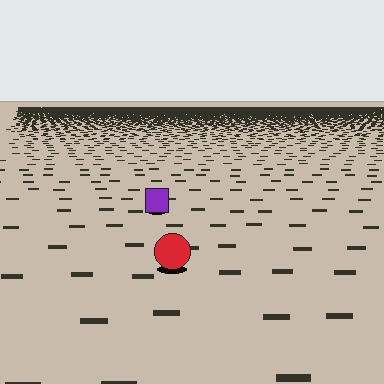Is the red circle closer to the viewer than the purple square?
Yes. The red circle is closer — you can tell from the texture gradient: the ground texture is coarser near it.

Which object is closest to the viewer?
The red circle is closest. The texture marks near it are larger and more spread out.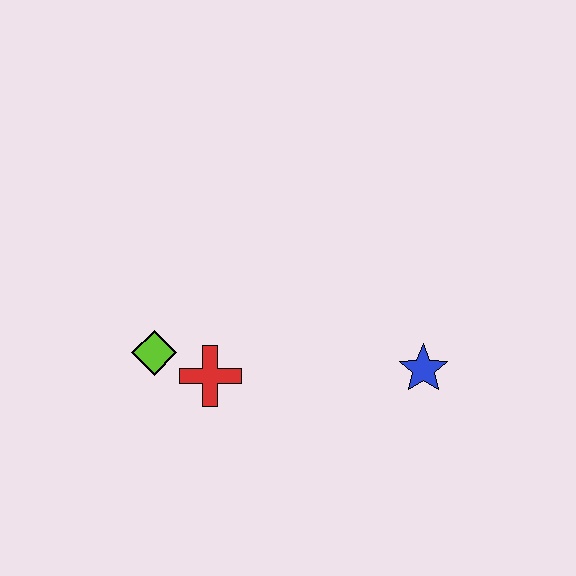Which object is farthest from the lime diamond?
The blue star is farthest from the lime diamond.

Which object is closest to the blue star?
The red cross is closest to the blue star.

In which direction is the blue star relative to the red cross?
The blue star is to the right of the red cross.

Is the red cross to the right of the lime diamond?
Yes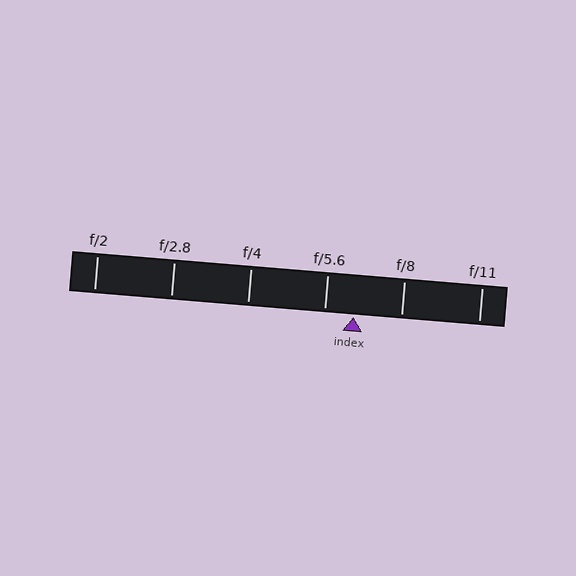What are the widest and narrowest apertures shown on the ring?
The widest aperture shown is f/2 and the narrowest is f/11.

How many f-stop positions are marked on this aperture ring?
There are 6 f-stop positions marked.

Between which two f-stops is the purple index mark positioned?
The index mark is between f/5.6 and f/8.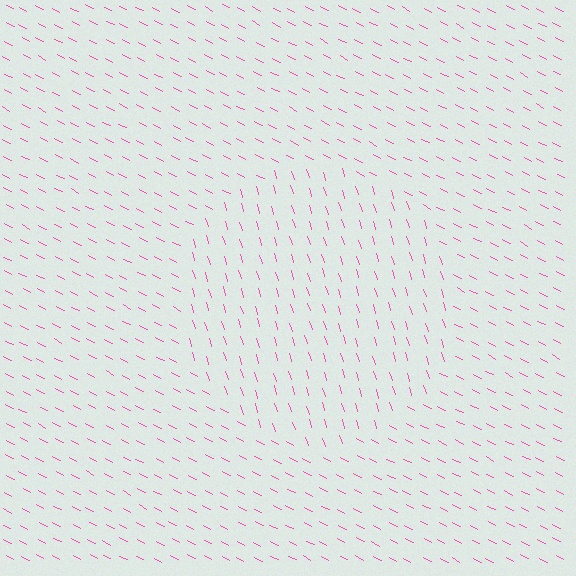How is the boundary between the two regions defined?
The boundary is defined purely by a change in line orientation (approximately 45 degrees difference). All lines are the same color and thickness.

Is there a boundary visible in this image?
Yes, there is a texture boundary formed by a change in line orientation.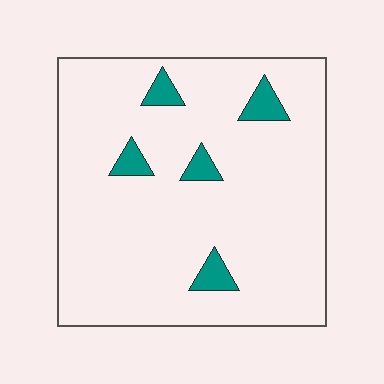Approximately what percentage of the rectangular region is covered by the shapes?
Approximately 5%.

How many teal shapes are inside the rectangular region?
5.